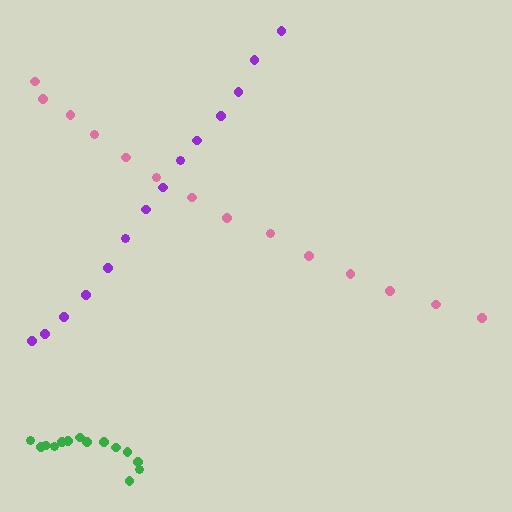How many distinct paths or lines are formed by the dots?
There are 3 distinct paths.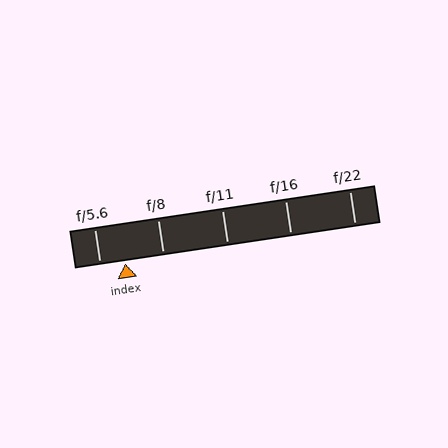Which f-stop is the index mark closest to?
The index mark is closest to f/5.6.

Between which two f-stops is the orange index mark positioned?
The index mark is between f/5.6 and f/8.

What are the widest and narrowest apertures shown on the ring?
The widest aperture shown is f/5.6 and the narrowest is f/22.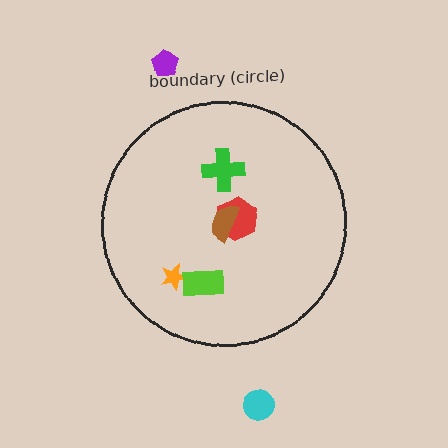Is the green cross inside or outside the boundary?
Inside.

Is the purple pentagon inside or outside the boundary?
Outside.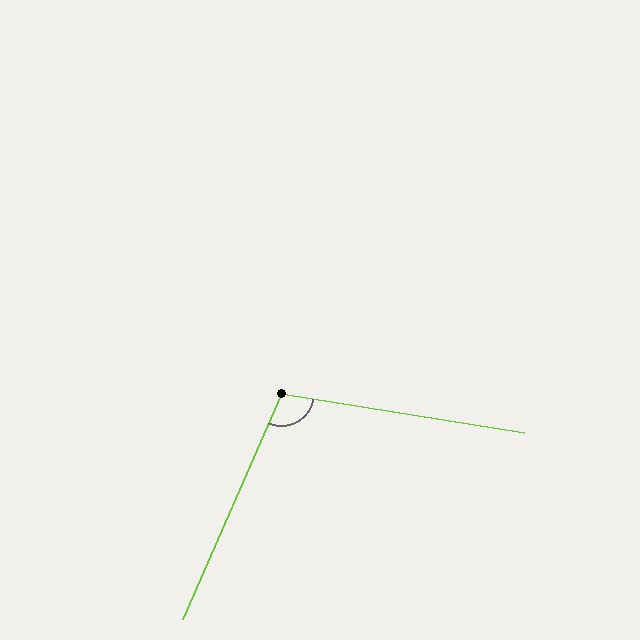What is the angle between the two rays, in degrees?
Approximately 104 degrees.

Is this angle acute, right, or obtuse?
It is obtuse.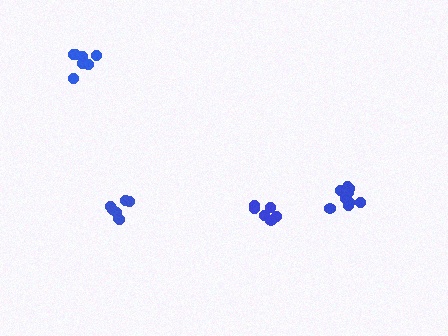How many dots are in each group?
Group 1: 8 dots, Group 2: 7 dots, Group 3: 7 dots, Group 4: 10 dots (32 total).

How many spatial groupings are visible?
There are 4 spatial groupings.